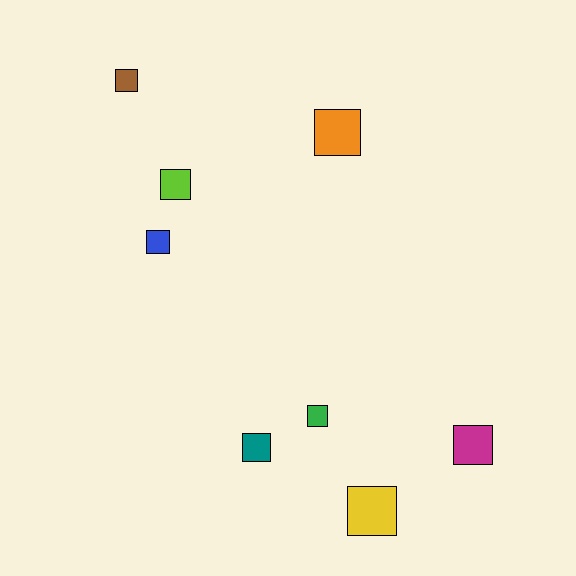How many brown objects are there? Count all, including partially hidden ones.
There is 1 brown object.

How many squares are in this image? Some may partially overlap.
There are 8 squares.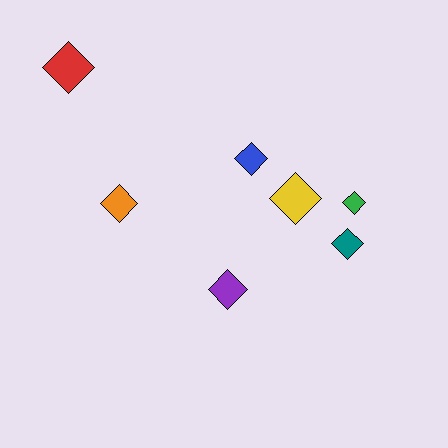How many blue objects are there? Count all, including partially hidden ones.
There is 1 blue object.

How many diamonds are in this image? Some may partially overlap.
There are 7 diamonds.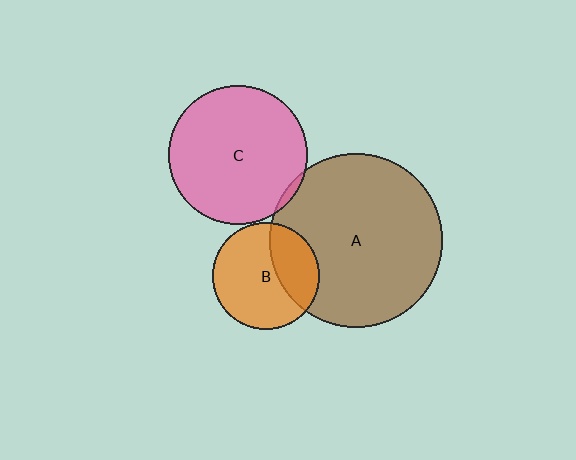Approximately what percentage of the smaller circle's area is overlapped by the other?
Approximately 5%.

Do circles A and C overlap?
Yes.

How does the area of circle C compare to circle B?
Approximately 1.7 times.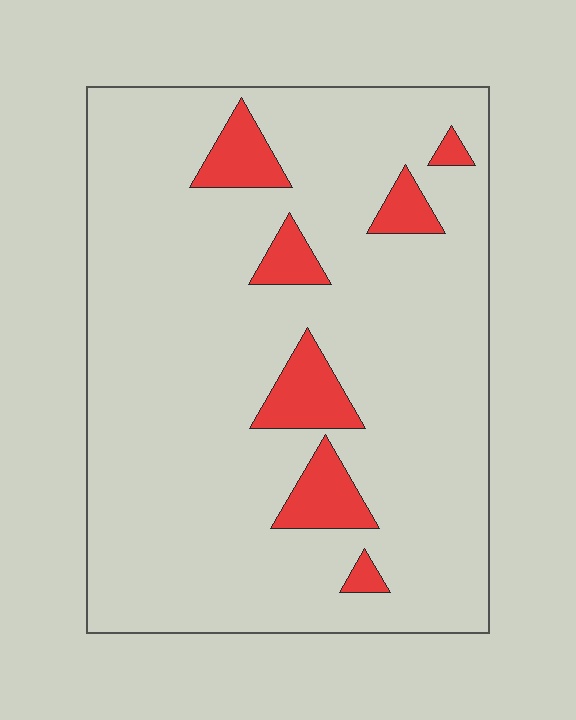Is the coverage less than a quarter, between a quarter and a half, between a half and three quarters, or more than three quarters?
Less than a quarter.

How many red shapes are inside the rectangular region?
7.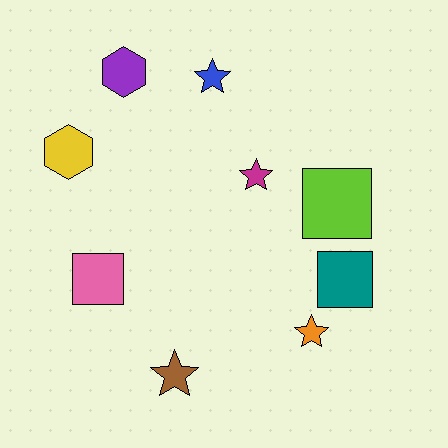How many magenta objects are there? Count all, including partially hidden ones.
There is 1 magenta object.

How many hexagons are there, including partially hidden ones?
There are 2 hexagons.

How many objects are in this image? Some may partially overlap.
There are 9 objects.